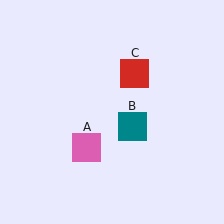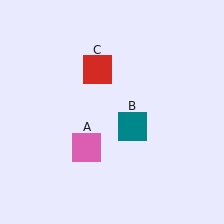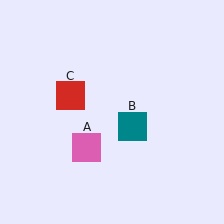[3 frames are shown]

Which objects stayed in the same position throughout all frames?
Pink square (object A) and teal square (object B) remained stationary.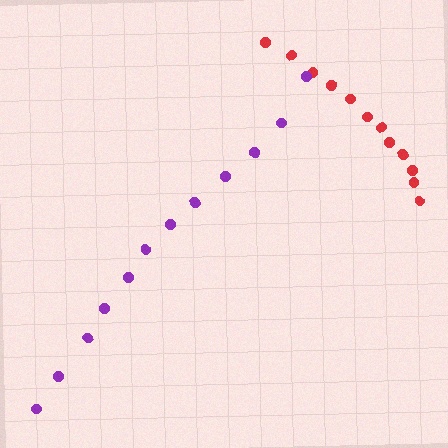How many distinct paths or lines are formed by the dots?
There are 2 distinct paths.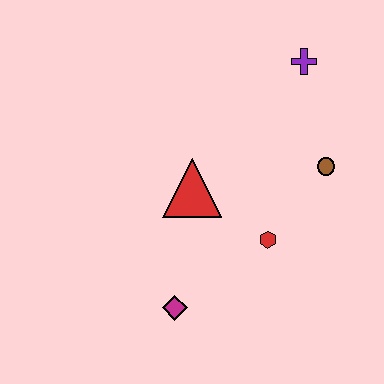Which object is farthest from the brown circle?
The magenta diamond is farthest from the brown circle.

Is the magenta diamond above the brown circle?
No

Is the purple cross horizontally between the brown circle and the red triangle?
Yes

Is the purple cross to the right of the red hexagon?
Yes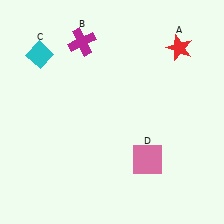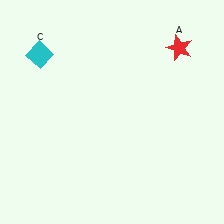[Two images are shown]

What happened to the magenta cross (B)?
The magenta cross (B) was removed in Image 2. It was in the top-left area of Image 1.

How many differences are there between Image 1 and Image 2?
There are 2 differences between the two images.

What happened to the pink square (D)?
The pink square (D) was removed in Image 2. It was in the bottom-right area of Image 1.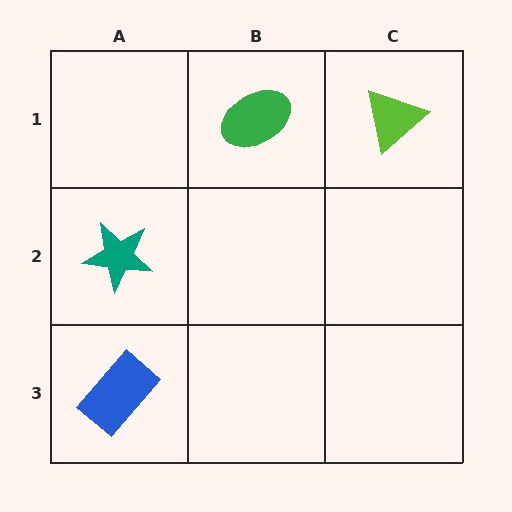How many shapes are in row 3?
1 shape.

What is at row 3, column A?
A blue rectangle.